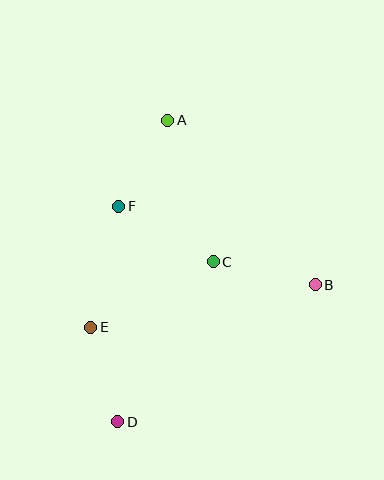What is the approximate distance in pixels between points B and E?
The distance between B and E is approximately 229 pixels.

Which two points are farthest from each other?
Points A and D are farthest from each other.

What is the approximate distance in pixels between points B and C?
The distance between B and C is approximately 105 pixels.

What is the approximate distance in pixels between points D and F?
The distance between D and F is approximately 216 pixels.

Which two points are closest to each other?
Points D and E are closest to each other.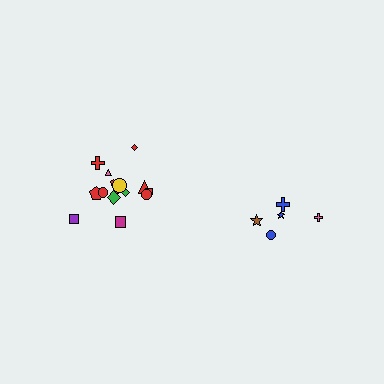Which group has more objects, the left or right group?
The left group.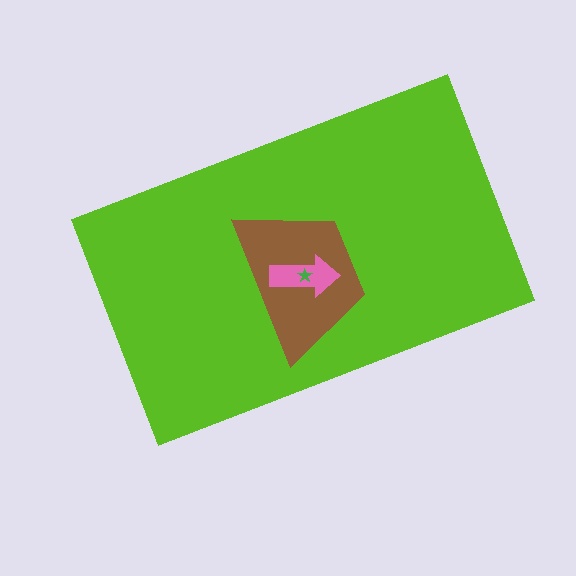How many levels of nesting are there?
4.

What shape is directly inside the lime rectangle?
The brown trapezoid.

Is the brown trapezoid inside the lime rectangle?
Yes.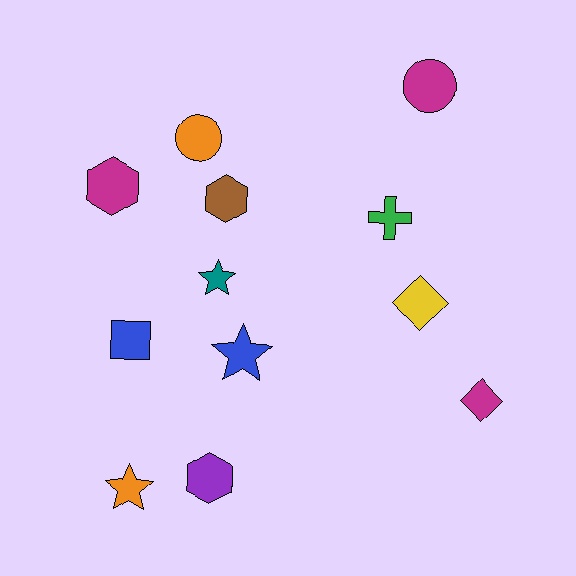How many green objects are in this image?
There is 1 green object.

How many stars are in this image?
There are 3 stars.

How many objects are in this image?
There are 12 objects.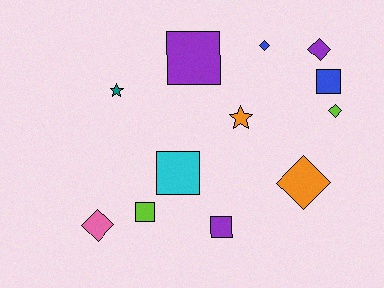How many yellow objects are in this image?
There are no yellow objects.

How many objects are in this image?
There are 12 objects.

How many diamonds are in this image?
There are 5 diamonds.